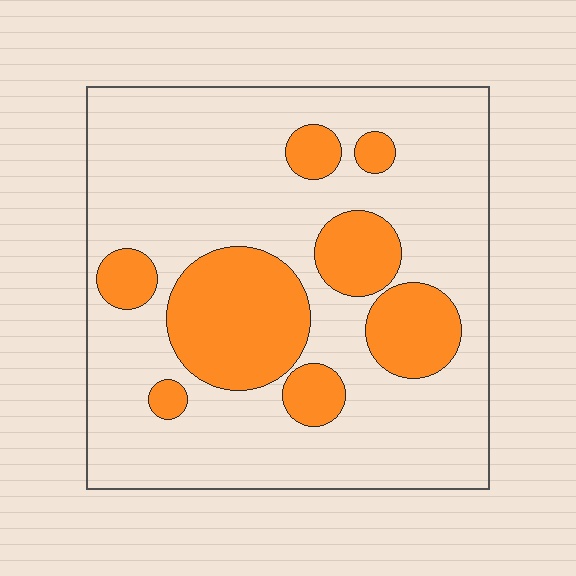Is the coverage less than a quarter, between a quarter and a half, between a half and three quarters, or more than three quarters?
Between a quarter and a half.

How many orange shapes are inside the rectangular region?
8.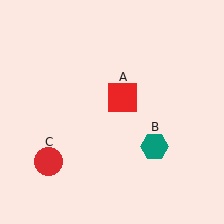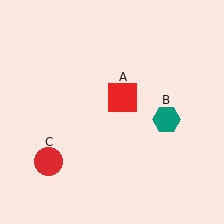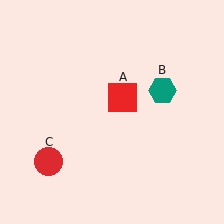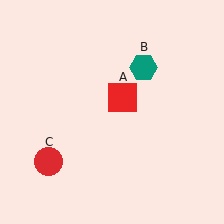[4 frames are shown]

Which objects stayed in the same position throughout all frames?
Red square (object A) and red circle (object C) remained stationary.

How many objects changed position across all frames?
1 object changed position: teal hexagon (object B).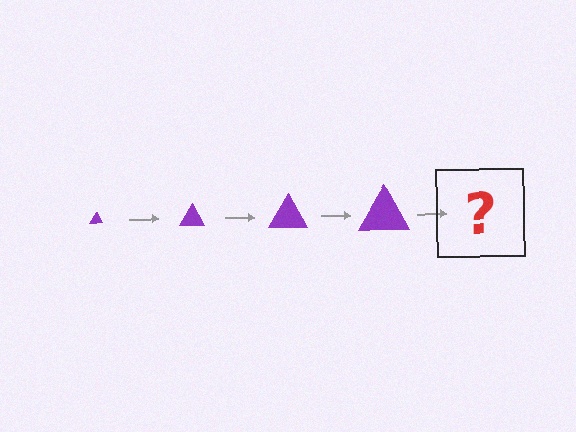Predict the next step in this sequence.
The next step is a purple triangle, larger than the previous one.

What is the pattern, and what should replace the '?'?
The pattern is that the triangle gets progressively larger each step. The '?' should be a purple triangle, larger than the previous one.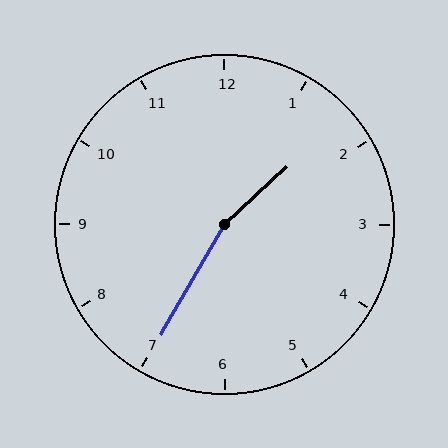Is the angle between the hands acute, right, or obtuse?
It is obtuse.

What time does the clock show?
1:35.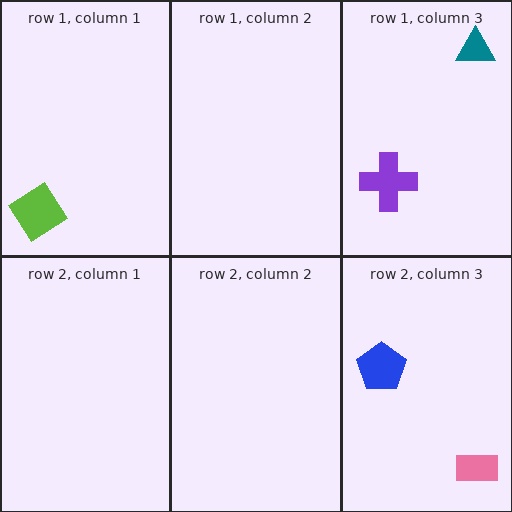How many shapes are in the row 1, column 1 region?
1.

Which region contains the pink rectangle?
The row 2, column 3 region.